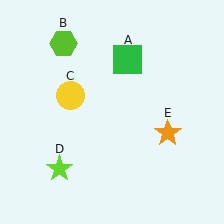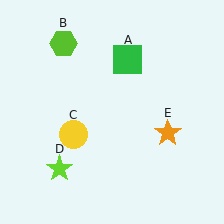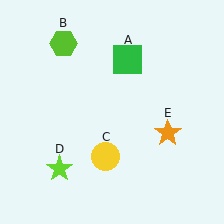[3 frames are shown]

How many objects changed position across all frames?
1 object changed position: yellow circle (object C).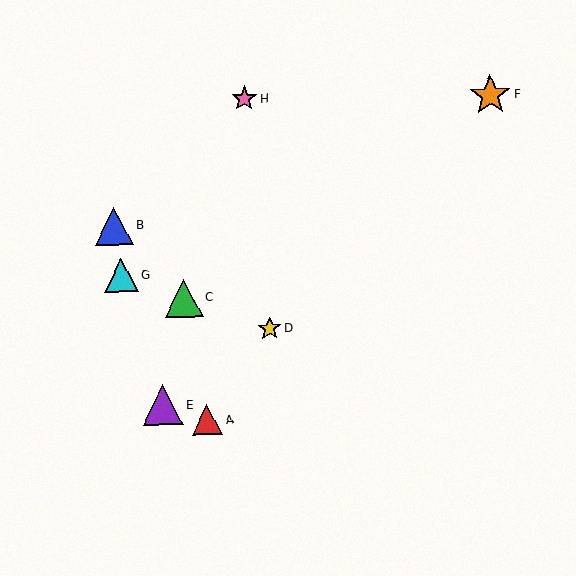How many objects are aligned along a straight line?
3 objects (C, D, G) are aligned along a straight line.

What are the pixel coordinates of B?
Object B is at (114, 226).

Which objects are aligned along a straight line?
Objects C, D, G are aligned along a straight line.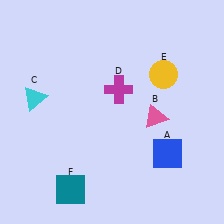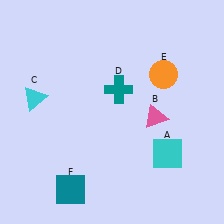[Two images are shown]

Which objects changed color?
A changed from blue to cyan. D changed from magenta to teal. E changed from yellow to orange.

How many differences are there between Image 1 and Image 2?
There are 3 differences between the two images.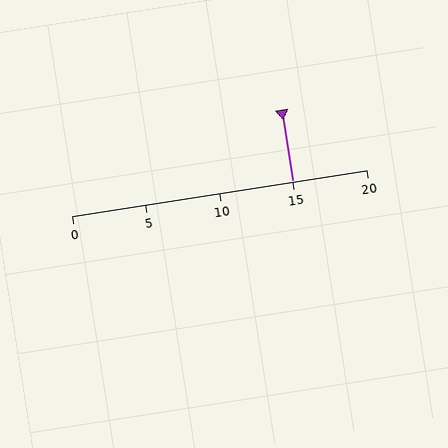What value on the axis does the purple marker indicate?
The marker indicates approximately 15.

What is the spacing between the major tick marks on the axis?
The major ticks are spaced 5 apart.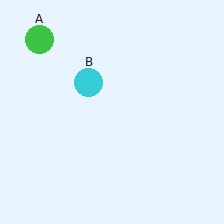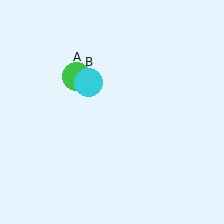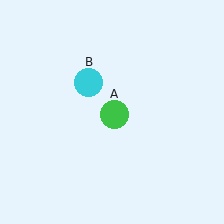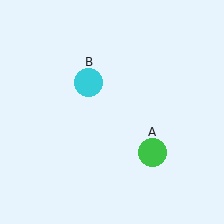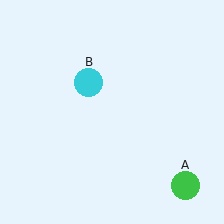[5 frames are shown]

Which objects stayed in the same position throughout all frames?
Cyan circle (object B) remained stationary.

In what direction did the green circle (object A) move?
The green circle (object A) moved down and to the right.